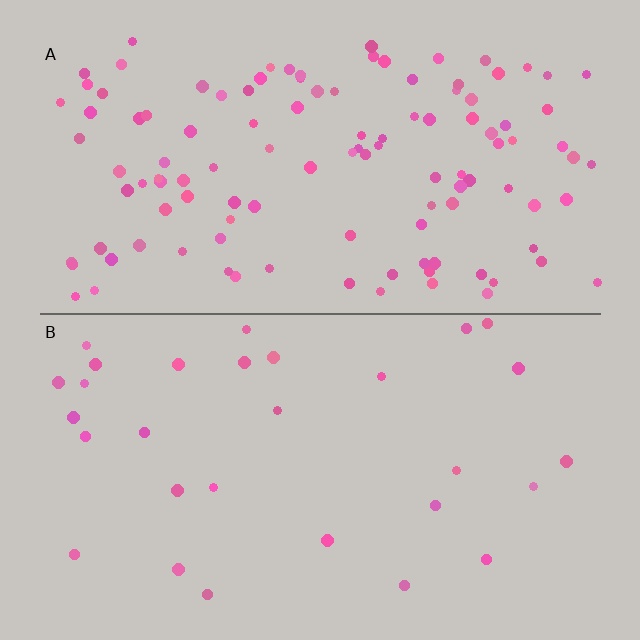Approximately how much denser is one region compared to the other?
Approximately 3.9× — region A over region B.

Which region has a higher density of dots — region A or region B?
A (the top).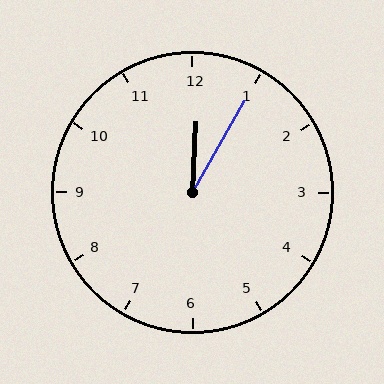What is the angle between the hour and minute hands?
Approximately 28 degrees.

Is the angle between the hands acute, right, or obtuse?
It is acute.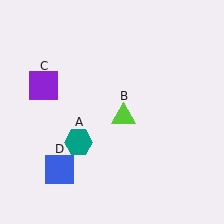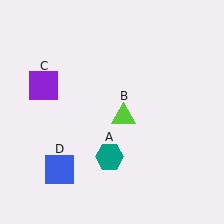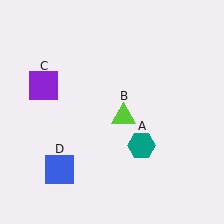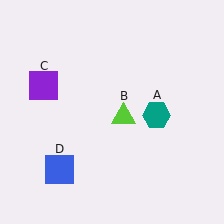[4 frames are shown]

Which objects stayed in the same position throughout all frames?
Lime triangle (object B) and purple square (object C) and blue square (object D) remained stationary.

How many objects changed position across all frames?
1 object changed position: teal hexagon (object A).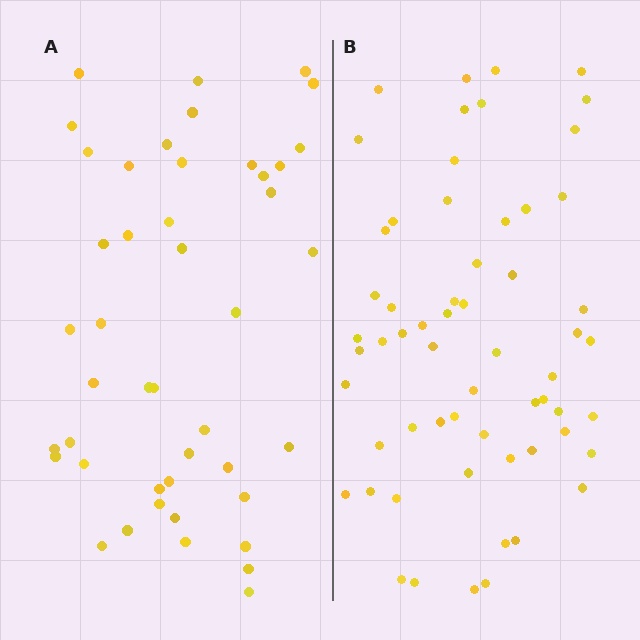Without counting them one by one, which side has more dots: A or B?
Region B (the right region) has more dots.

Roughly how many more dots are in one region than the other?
Region B has approximately 15 more dots than region A.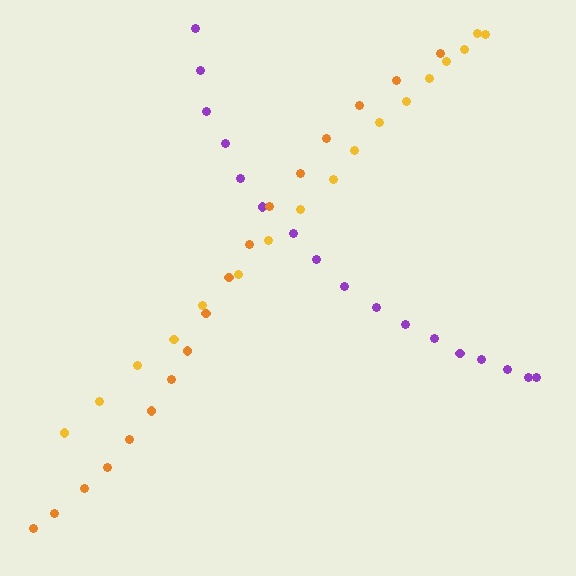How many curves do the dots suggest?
There are 3 distinct paths.